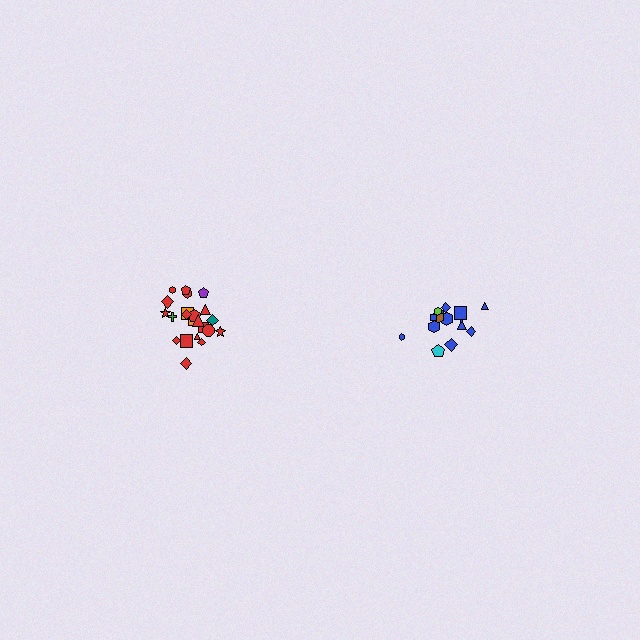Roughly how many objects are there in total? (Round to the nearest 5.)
Roughly 35 objects in total.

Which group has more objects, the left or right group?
The left group.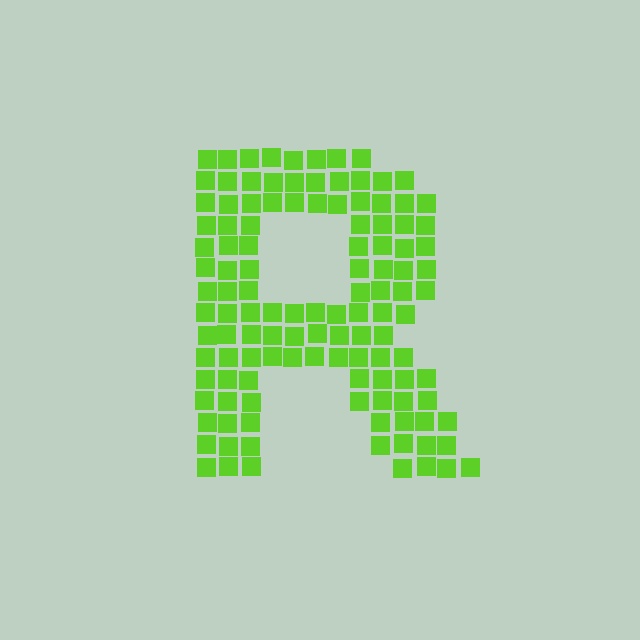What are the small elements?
The small elements are squares.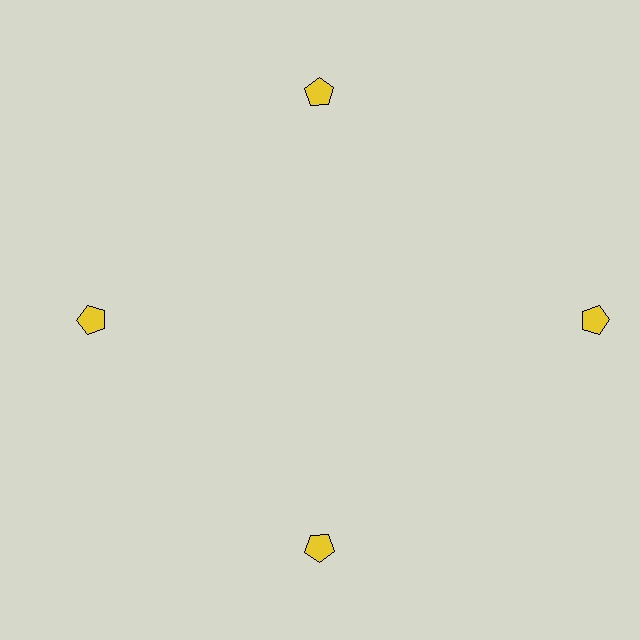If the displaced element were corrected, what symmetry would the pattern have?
It would have 4-fold rotational symmetry — the pattern would map onto itself every 90 degrees.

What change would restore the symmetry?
The symmetry would be restored by moving it inward, back onto the ring so that all 4 pentagons sit at equal angles and equal distance from the center.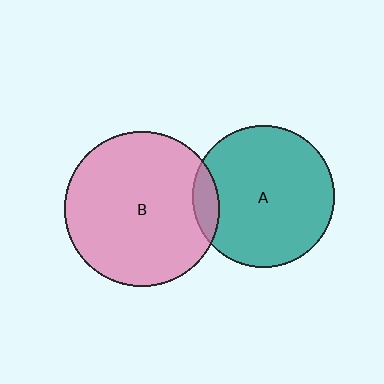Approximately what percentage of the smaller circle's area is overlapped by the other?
Approximately 10%.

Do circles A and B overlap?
Yes.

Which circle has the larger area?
Circle B (pink).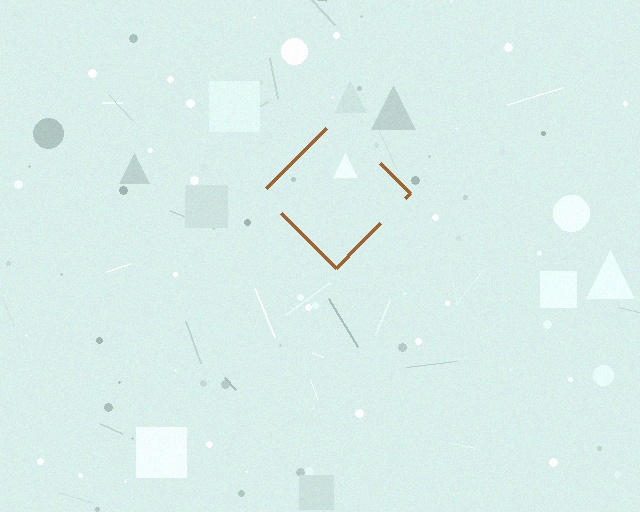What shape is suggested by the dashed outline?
The dashed outline suggests a diamond.